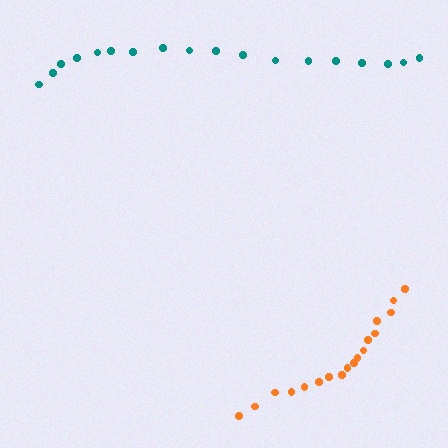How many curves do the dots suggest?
There are 2 distinct paths.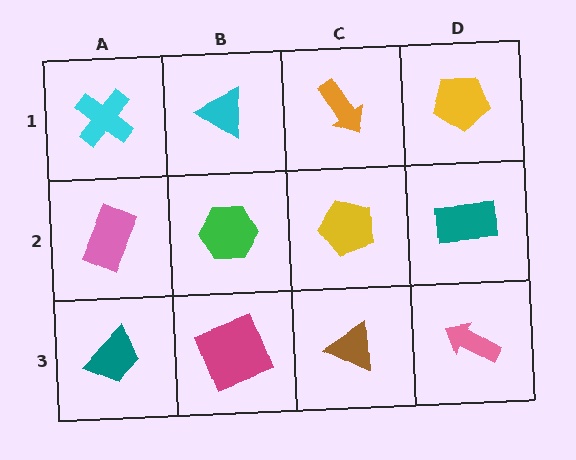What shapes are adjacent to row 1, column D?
A teal rectangle (row 2, column D), an orange arrow (row 1, column C).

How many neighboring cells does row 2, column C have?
4.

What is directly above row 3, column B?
A green hexagon.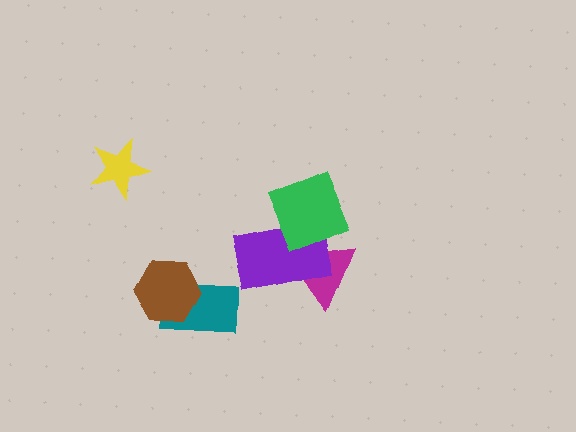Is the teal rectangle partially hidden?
Yes, it is partially covered by another shape.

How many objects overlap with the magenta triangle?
2 objects overlap with the magenta triangle.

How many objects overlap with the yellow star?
0 objects overlap with the yellow star.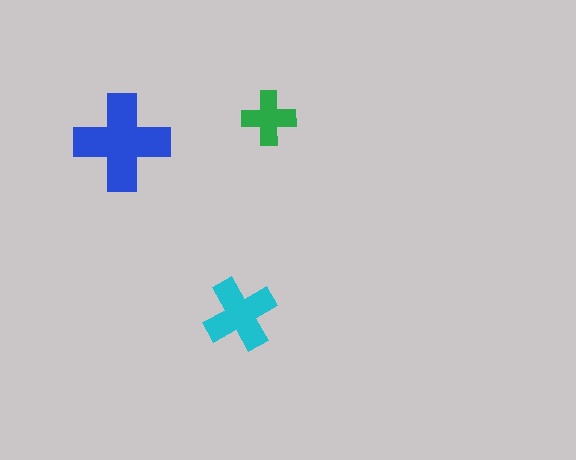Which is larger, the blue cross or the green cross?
The blue one.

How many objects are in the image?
There are 3 objects in the image.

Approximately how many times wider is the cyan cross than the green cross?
About 1.5 times wider.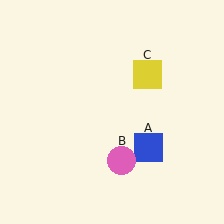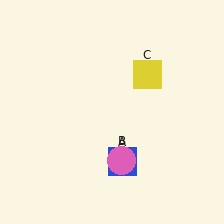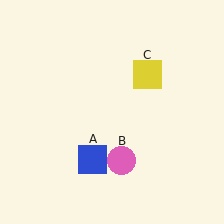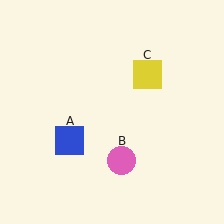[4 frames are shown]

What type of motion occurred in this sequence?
The blue square (object A) rotated clockwise around the center of the scene.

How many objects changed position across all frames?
1 object changed position: blue square (object A).